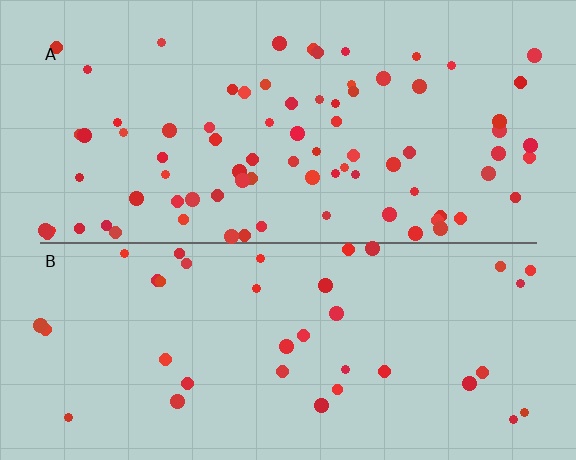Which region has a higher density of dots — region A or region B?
A (the top).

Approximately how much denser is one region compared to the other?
Approximately 2.1× — region A over region B.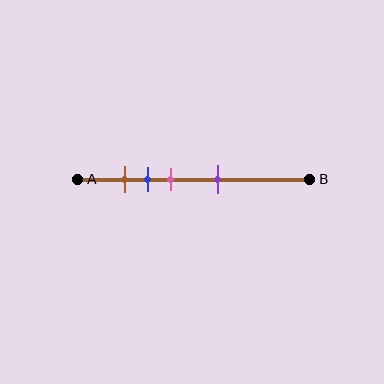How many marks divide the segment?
There are 4 marks dividing the segment.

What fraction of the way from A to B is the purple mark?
The purple mark is approximately 60% (0.6) of the way from A to B.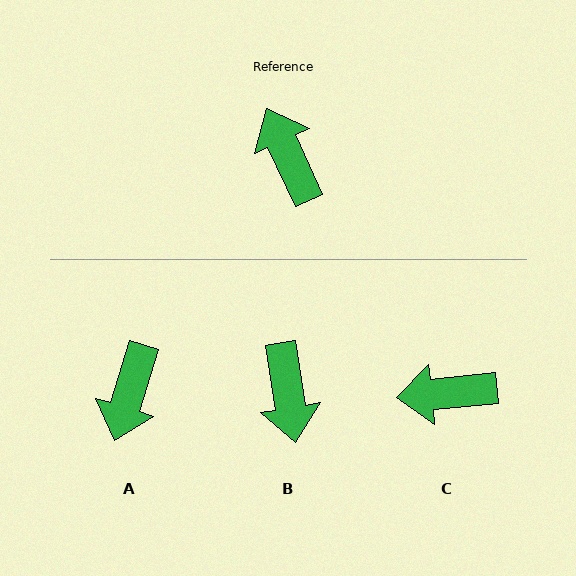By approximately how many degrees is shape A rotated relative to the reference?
Approximately 138 degrees counter-clockwise.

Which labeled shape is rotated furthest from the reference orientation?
B, about 164 degrees away.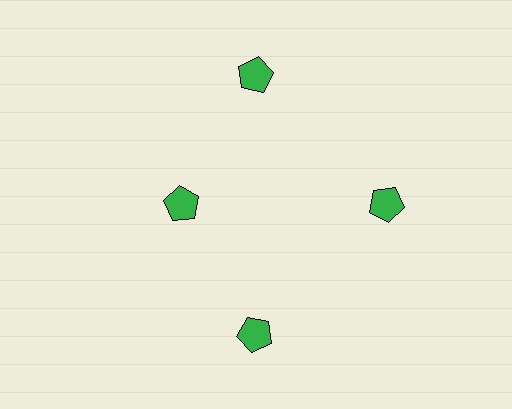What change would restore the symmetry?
The symmetry would be restored by moving it outward, back onto the ring so that all 4 pentagons sit at equal angles and equal distance from the center.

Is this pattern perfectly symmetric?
No. The 4 green pentagons are arranged in a ring, but one element near the 9 o'clock position is pulled inward toward the center, breaking the 4-fold rotational symmetry.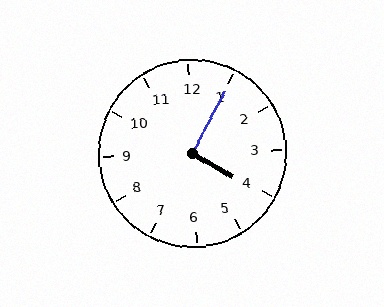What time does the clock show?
4:05.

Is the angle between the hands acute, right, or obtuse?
It is right.